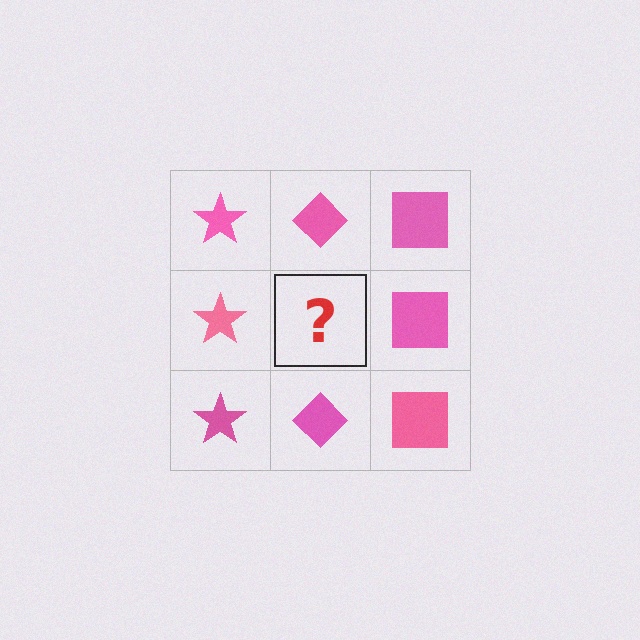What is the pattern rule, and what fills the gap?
The rule is that each column has a consistent shape. The gap should be filled with a pink diamond.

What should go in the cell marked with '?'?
The missing cell should contain a pink diamond.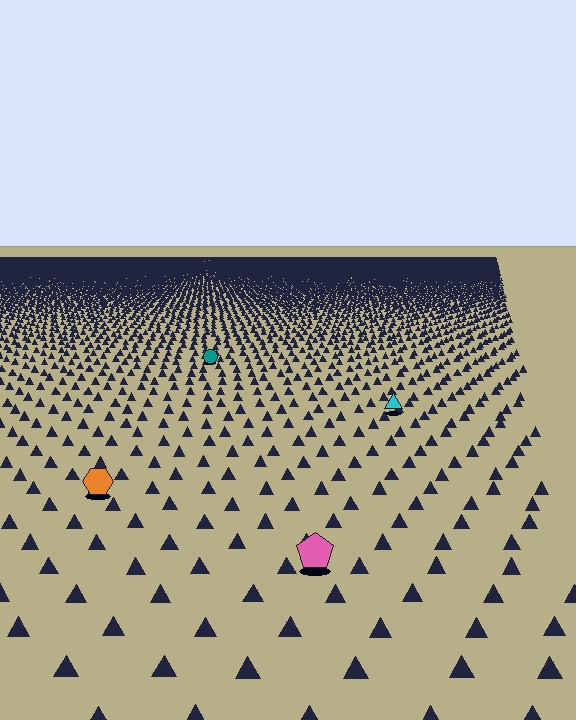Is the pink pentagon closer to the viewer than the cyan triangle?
Yes. The pink pentagon is closer — you can tell from the texture gradient: the ground texture is coarser near it.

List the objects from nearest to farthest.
From nearest to farthest: the pink pentagon, the orange hexagon, the cyan triangle, the teal circle.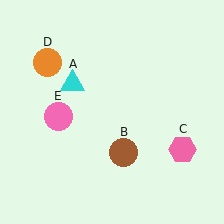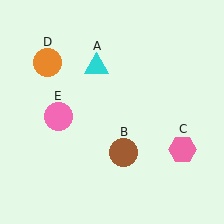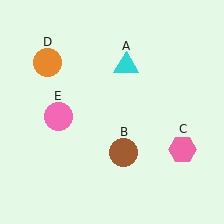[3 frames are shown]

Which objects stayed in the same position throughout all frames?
Brown circle (object B) and pink hexagon (object C) and orange circle (object D) and pink circle (object E) remained stationary.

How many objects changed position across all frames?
1 object changed position: cyan triangle (object A).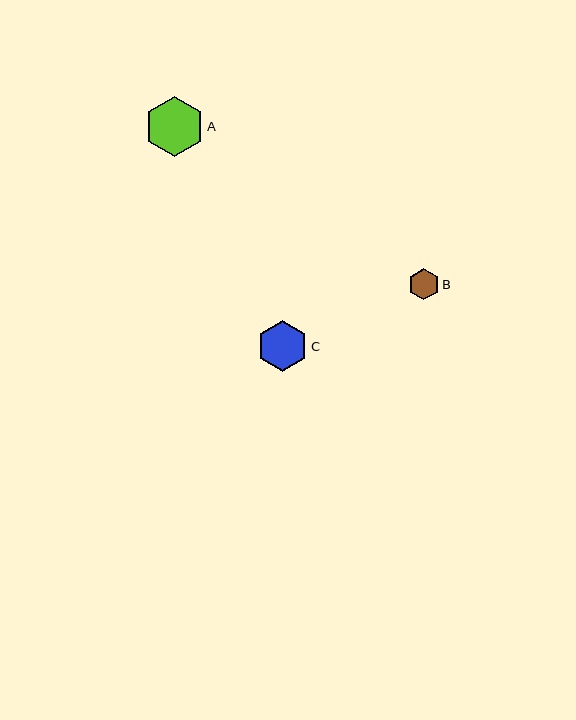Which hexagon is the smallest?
Hexagon B is the smallest with a size of approximately 31 pixels.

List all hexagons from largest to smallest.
From largest to smallest: A, C, B.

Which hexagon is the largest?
Hexagon A is the largest with a size of approximately 60 pixels.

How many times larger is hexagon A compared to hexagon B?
Hexagon A is approximately 1.9 times the size of hexagon B.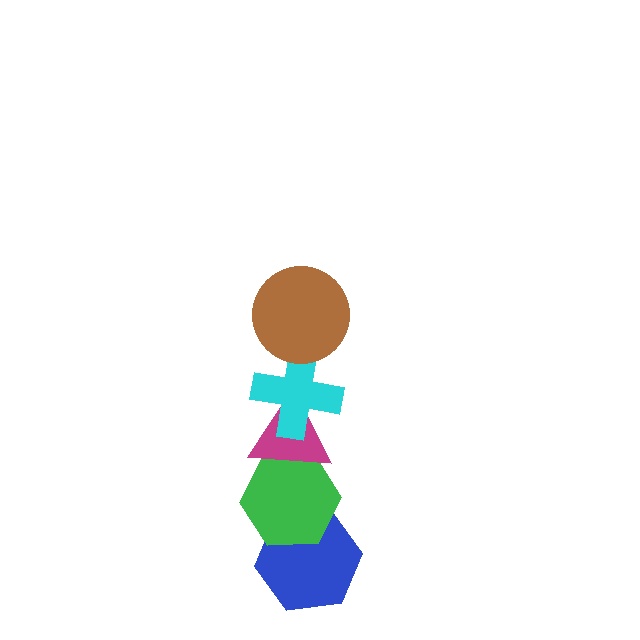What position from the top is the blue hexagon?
The blue hexagon is 5th from the top.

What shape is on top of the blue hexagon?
The green hexagon is on top of the blue hexagon.